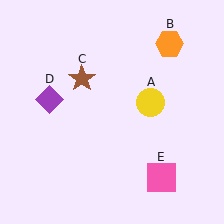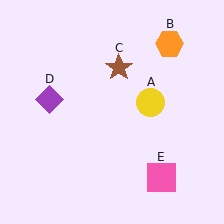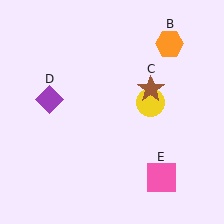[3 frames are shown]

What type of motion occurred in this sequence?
The brown star (object C) rotated clockwise around the center of the scene.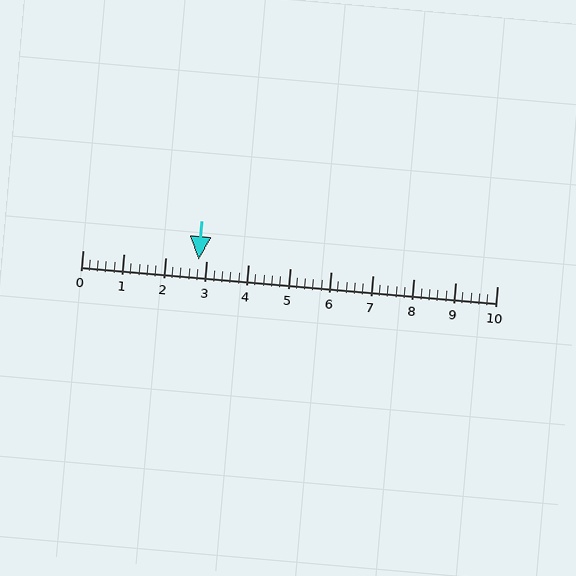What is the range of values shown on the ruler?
The ruler shows values from 0 to 10.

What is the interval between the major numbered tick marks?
The major tick marks are spaced 1 units apart.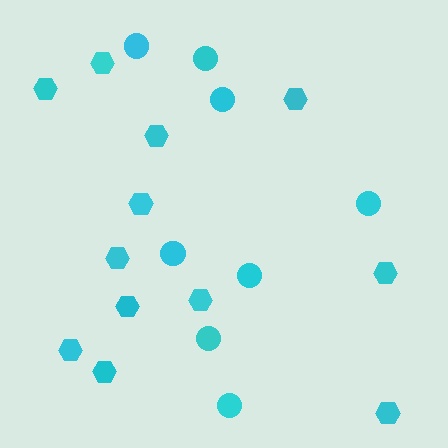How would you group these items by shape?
There are 2 groups: one group of hexagons (12) and one group of circles (8).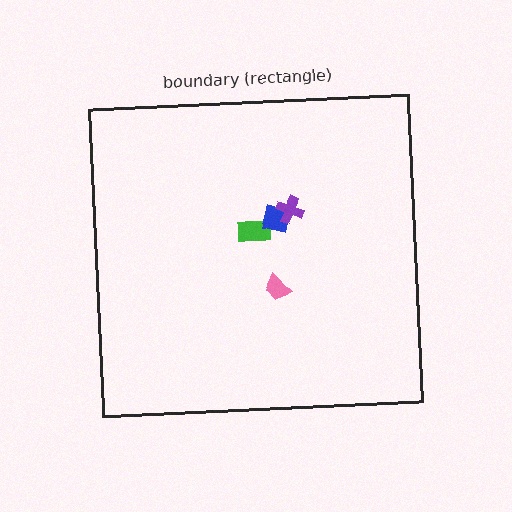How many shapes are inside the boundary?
4 inside, 0 outside.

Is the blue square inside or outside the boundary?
Inside.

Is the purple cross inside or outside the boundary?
Inside.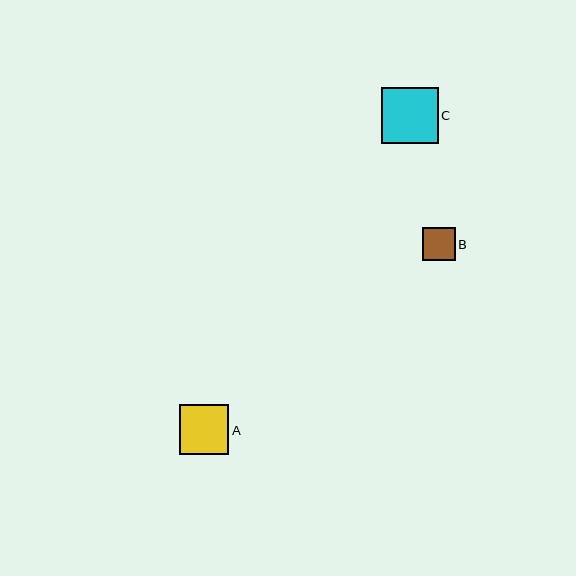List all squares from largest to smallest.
From largest to smallest: C, A, B.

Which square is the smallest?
Square B is the smallest with a size of approximately 33 pixels.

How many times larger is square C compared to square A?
Square C is approximately 1.1 times the size of square A.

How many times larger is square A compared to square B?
Square A is approximately 1.5 times the size of square B.